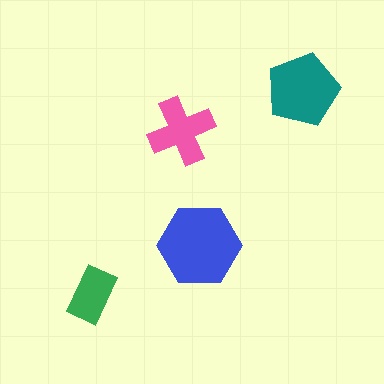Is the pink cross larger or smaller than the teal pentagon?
Smaller.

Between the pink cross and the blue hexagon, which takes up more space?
The blue hexagon.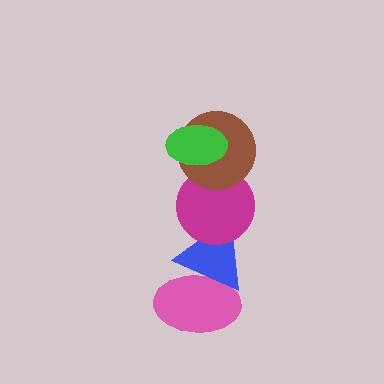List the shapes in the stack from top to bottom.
From top to bottom: the green ellipse, the brown circle, the magenta circle, the blue triangle, the pink ellipse.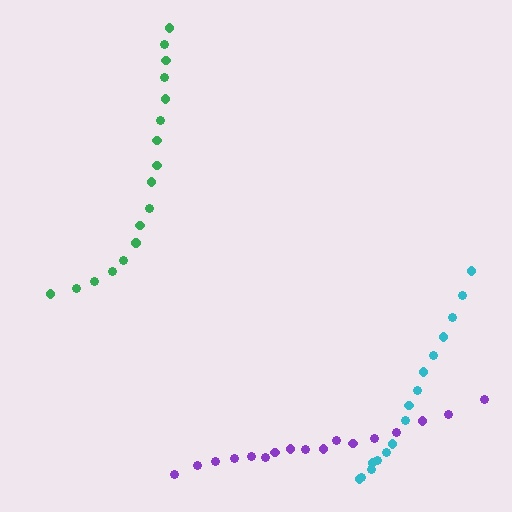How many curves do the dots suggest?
There are 3 distinct paths.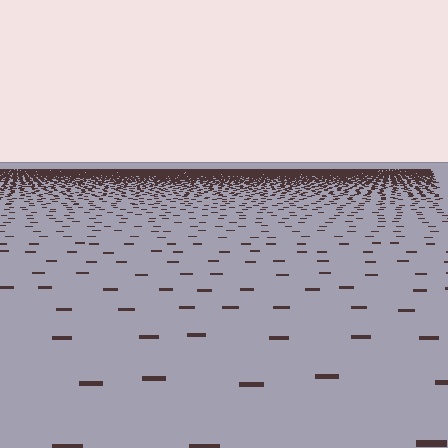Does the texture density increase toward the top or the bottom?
Density increases toward the top.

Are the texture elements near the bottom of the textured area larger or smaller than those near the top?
Larger. Near the bottom, elements are closer to the viewer and appear at a bigger on-screen size.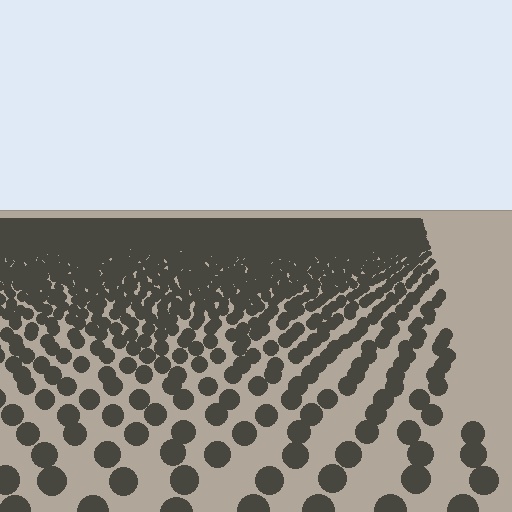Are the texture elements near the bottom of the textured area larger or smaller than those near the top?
Larger. Near the bottom, elements are closer to the viewer and appear at a bigger on-screen size.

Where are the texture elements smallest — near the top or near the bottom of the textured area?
Near the top.